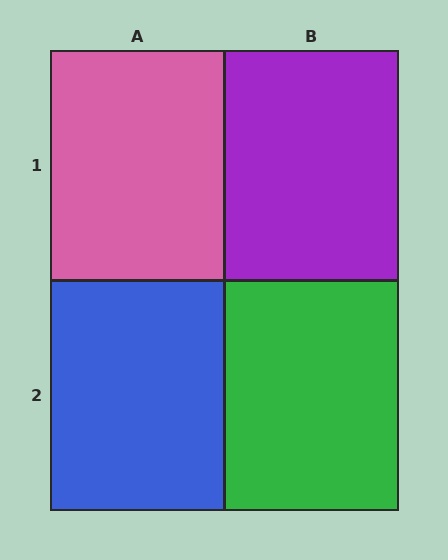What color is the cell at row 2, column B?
Green.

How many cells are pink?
1 cell is pink.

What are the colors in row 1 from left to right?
Pink, purple.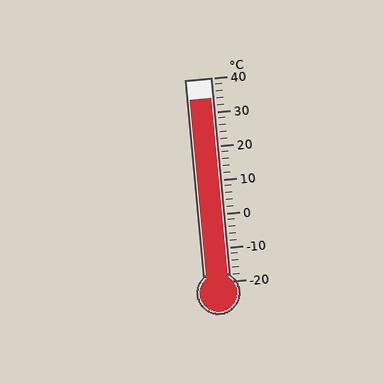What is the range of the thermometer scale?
The thermometer scale ranges from -20°C to 40°C.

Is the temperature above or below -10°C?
The temperature is above -10°C.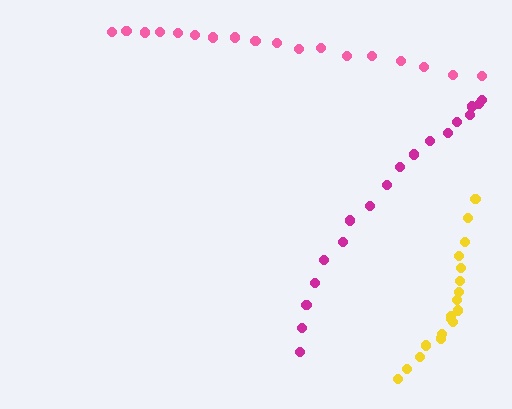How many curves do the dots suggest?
There are 3 distinct paths.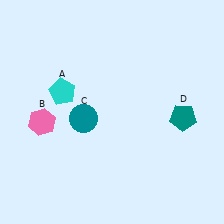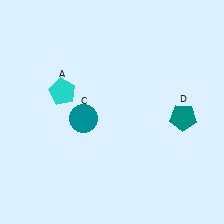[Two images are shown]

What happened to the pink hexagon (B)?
The pink hexagon (B) was removed in Image 2. It was in the bottom-left area of Image 1.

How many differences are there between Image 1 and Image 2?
There is 1 difference between the two images.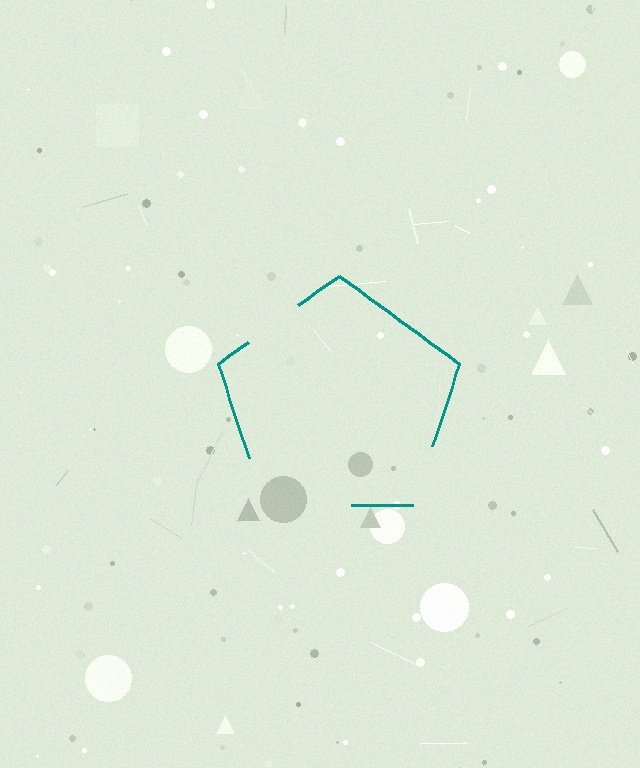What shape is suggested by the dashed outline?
The dashed outline suggests a pentagon.